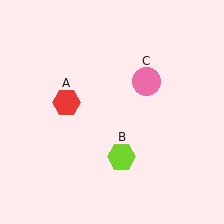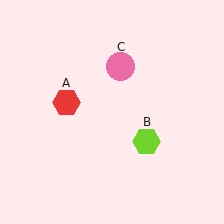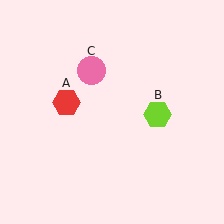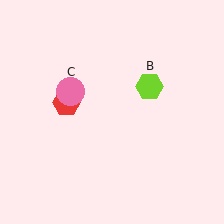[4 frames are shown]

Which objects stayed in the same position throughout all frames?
Red hexagon (object A) remained stationary.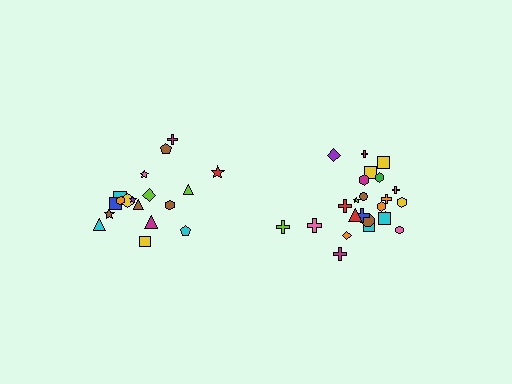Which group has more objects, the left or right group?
The right group.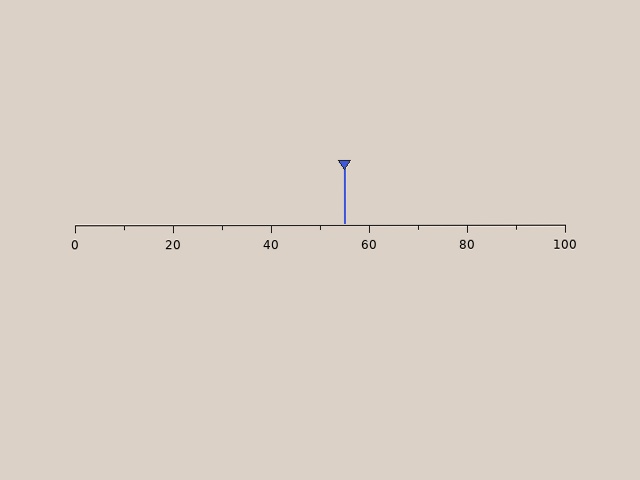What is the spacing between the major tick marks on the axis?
The major ticks are spaced 20 apart.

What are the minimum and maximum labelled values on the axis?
The axis runs from 0 to 100.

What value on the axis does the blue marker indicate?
The marker indicates approximately 55.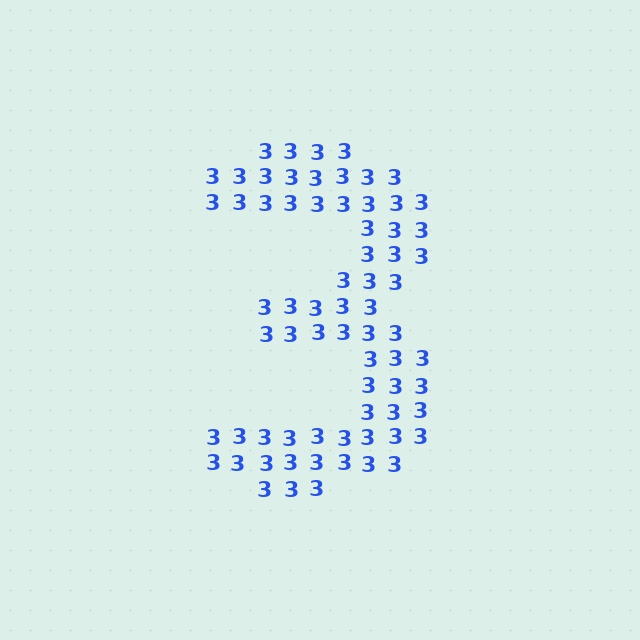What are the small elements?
The small elements are digit 3's.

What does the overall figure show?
The overall figure shows the digit 3.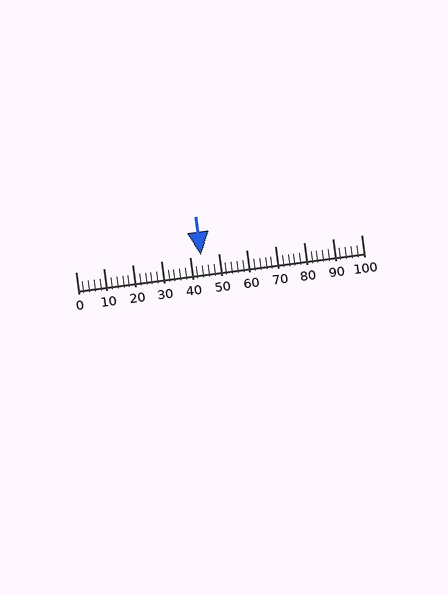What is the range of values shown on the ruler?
The ruler shows values from 0 to 100.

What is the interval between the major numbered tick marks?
The major tick marks are spaced 10 units apart.